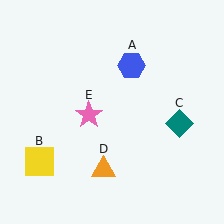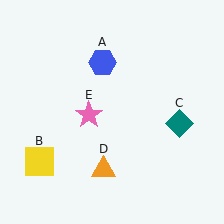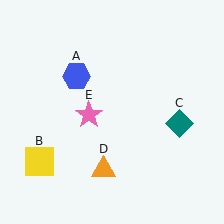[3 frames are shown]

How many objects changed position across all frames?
1 object changed position: blue hexagon (object A).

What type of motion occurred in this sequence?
The blue hexagon (object A) rotated counterclockwise around the center of the scene.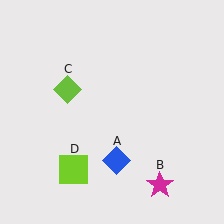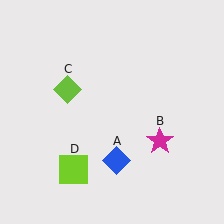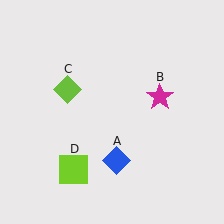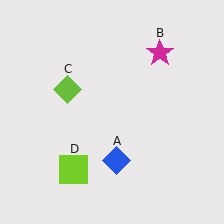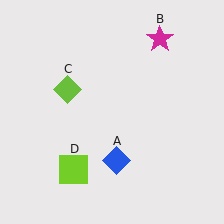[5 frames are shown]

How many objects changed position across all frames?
1 object changed position: magenta star (object B).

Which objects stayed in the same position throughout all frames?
Blue diamond (object A) and lime diamond (object C) and lime square (object D) remained stationary.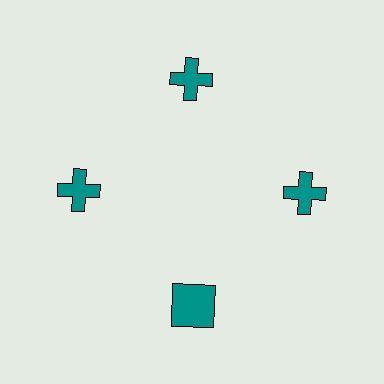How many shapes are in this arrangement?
There are 4 shapes arranged in a ring pattern.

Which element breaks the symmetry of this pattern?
The teal square at roughly the 6 o'clock position breaks the symmetry. All other shapes are teal crosses.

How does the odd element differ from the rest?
It has a different shape: square instead of cross.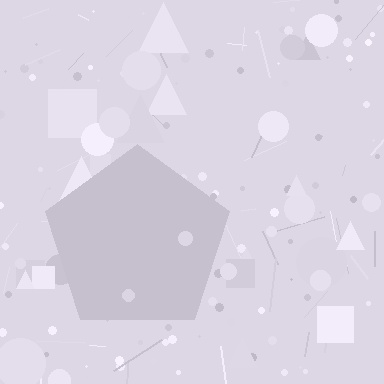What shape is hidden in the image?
A pentagon is hidden in the image.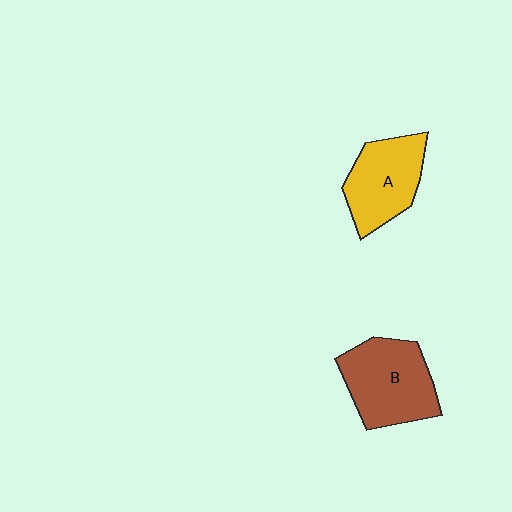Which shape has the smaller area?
Shape A (yellow).